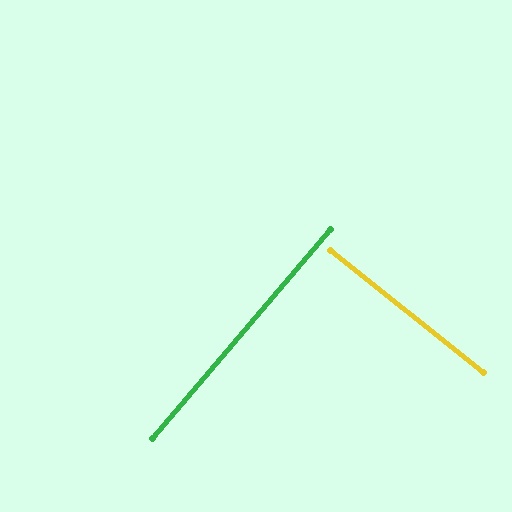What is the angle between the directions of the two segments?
Approximately 88 degrees.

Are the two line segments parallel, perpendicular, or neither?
Perpendicular — they meet at approximately 88°.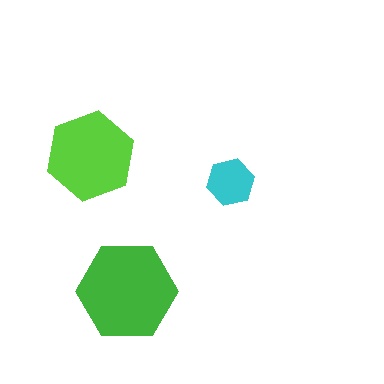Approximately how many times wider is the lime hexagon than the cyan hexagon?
About 2 times wider.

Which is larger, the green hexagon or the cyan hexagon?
The green one.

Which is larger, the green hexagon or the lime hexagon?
The green one.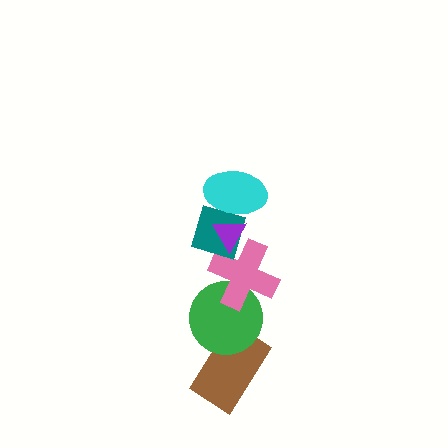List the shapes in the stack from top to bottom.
From top to bottom: the purple triangle, the cyan ellipse, the teal diamond, the pink cross, the green circle, the brown rectangle.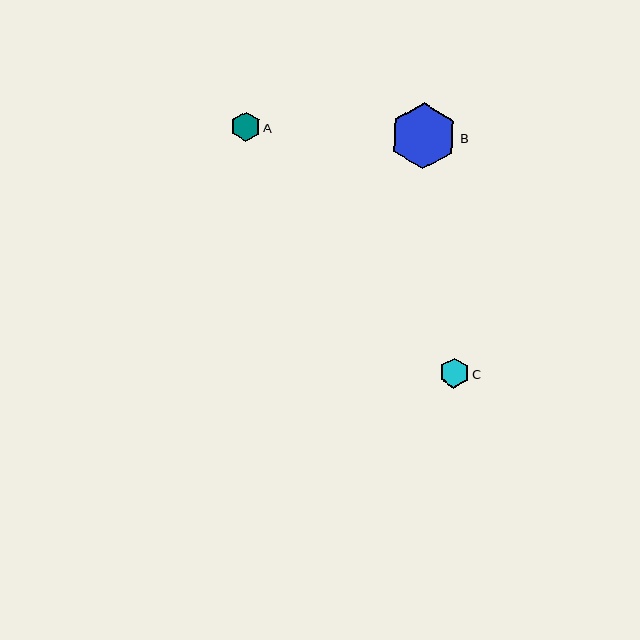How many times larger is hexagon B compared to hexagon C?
Hexagon B is approximately 2.2 times the size of hexagon C.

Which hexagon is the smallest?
Hexagon A is the smallest with a size of approximately 29 pixels.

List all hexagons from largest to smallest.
From largest to smallest: B, C, A.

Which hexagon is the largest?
Hexagon B is the largest with a size of approximately 66 pixels.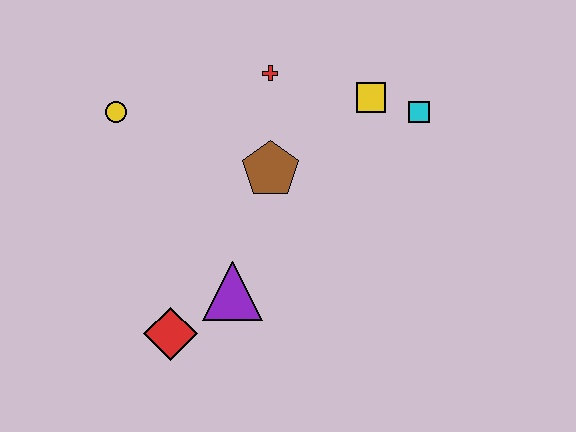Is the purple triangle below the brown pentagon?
Yes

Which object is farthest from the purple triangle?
The cyan square is farthest from the purple triangle.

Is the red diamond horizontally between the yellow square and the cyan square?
No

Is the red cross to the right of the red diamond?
Yes